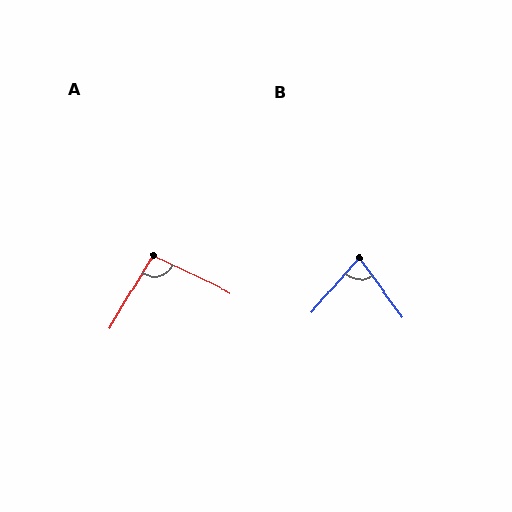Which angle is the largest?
A, at approximately 95 degrees.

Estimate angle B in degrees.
Approximately 78 degrees.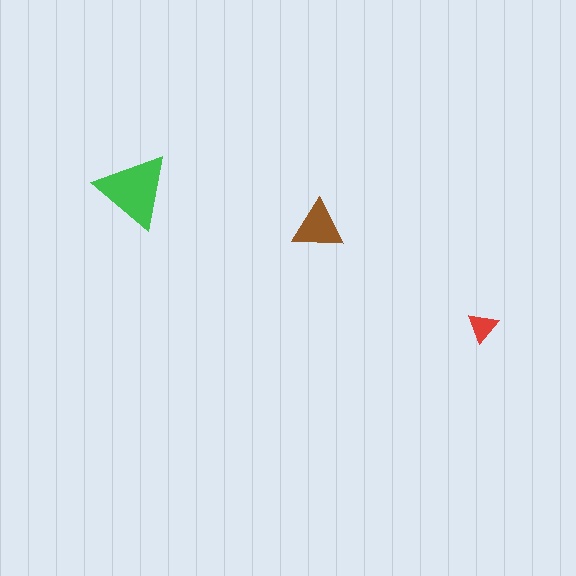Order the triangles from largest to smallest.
the green one, the brown one, the red one.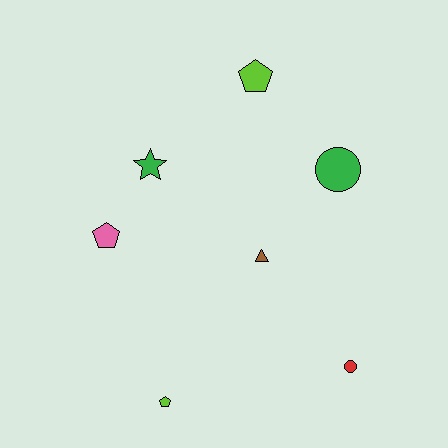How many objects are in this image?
There are 7 objects.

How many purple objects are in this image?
There are no purple objects.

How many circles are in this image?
There are 2 circles.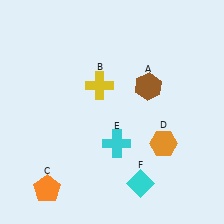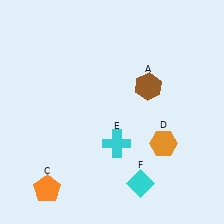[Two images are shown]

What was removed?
The yellow cross (B) was removed in Image 2.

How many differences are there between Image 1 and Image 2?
There is 1 difference between the two images.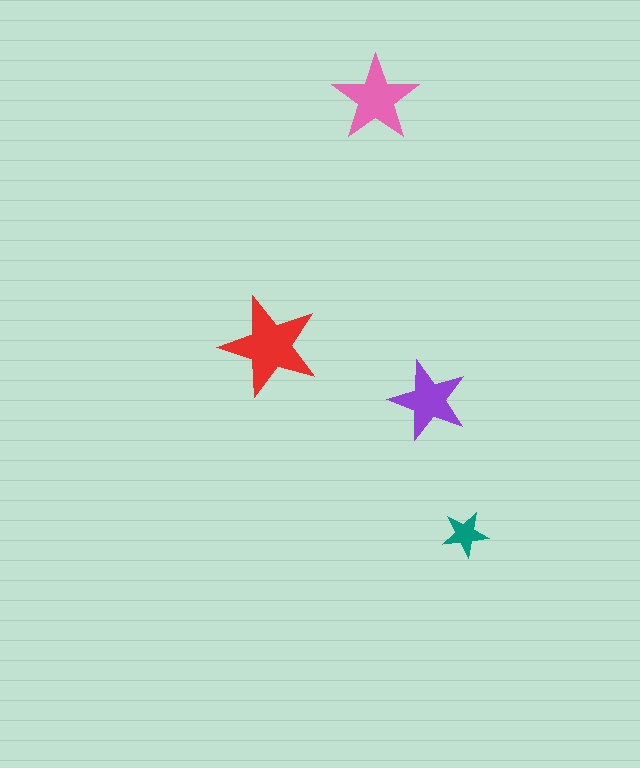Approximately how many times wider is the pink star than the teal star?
About 2 times wider.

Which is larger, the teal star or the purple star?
The purple one.